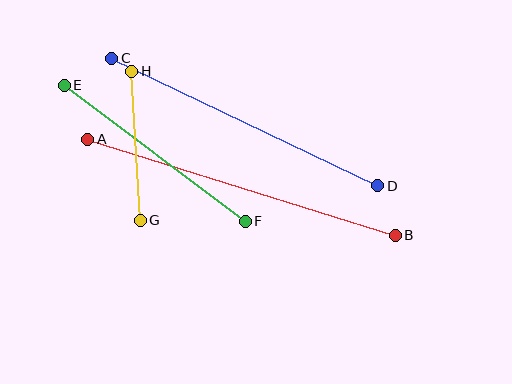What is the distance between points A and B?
The distance is approximately 322 pixels.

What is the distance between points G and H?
The distance is approximately 149 pixels.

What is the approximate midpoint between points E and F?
The midpoint is at approximately (155, 153) pixels.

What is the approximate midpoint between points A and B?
The midpoint is at approximately (241, 187) pixels.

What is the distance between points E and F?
The distance is approximately 227 pixels.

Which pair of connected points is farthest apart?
Points A and B are farthest apart.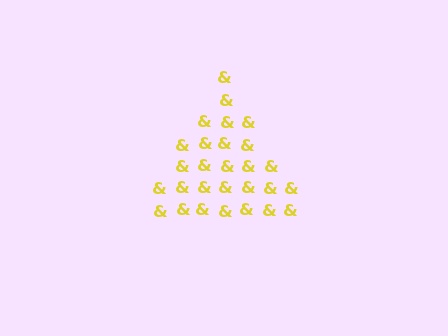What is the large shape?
The large shape is a triangle.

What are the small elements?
The small elements are ampersands.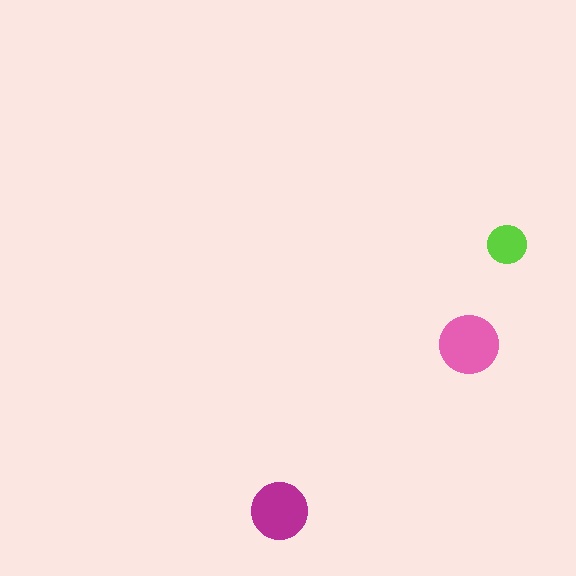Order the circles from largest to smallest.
the pink one, the magenta one, the lime one.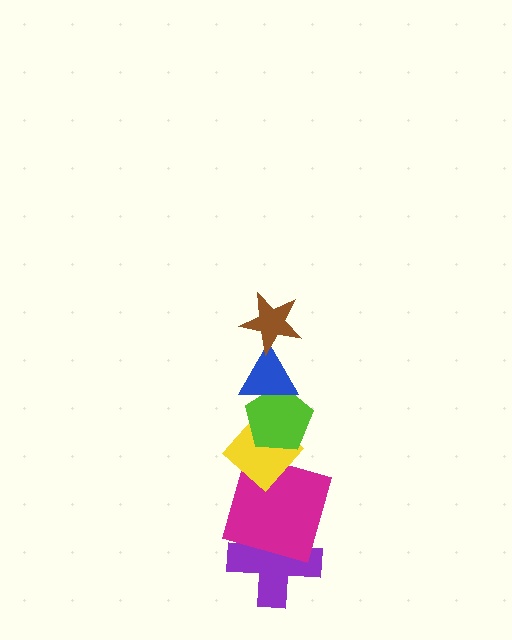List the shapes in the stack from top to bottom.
From top to bottom: the brown star, the blue triangle, the lime pentagon, the yellow diamond, the magenta square, the purple cross.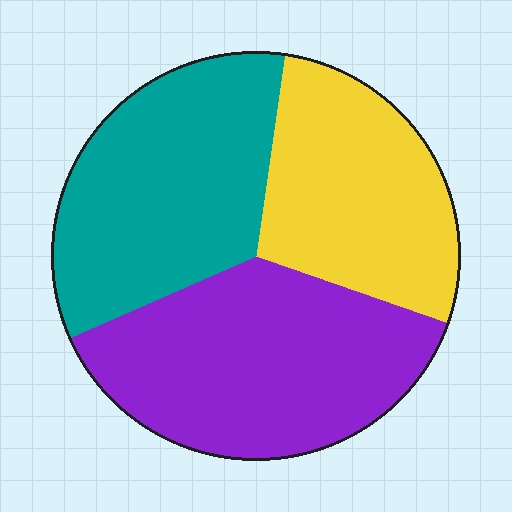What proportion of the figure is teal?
Teal covers roughly 35% of the figure.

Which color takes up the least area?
Yellow, at roughly 30%.